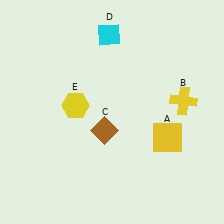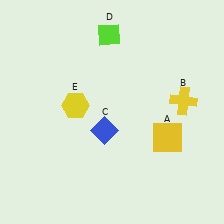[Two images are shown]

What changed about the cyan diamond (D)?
In Image 1, D is cyan. In Image 2, it changed to lime.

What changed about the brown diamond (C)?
In Image 1, C is brown. In Image 2, it changed to blue.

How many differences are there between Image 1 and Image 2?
There are 2 differences between the two images.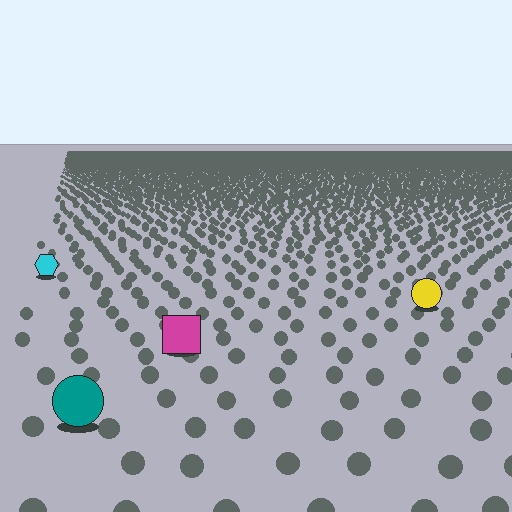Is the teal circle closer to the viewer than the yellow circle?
Yes. The teal circle is closer — you can tell from the texture gradient: the ground texture is coarser near it.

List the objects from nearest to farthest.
From nearest to farthest: the teal circle, the magenta square, the yellow circle, the cyan hexagon.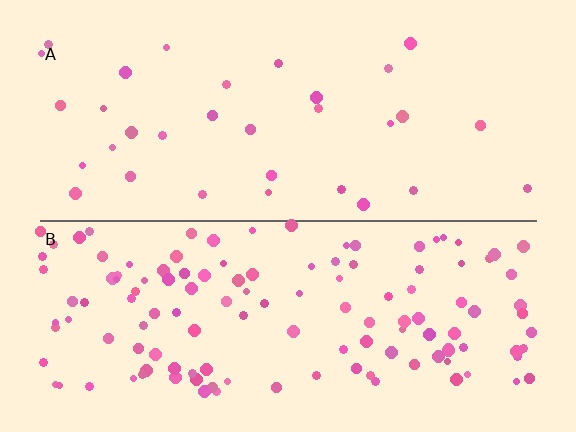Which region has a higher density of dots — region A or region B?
B (the bottom).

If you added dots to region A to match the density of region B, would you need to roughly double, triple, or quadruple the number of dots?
Approximately quadruple.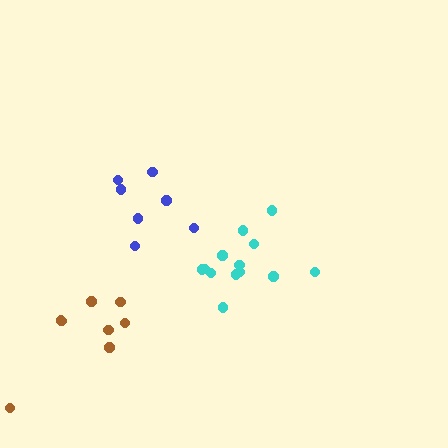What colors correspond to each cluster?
The clusters are colored: blue, brown, cyan.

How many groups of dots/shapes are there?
There are 3 groups.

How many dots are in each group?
Group 1: 7 dots, Group 2: 8 dots, Group 3: 13 dots (28 total).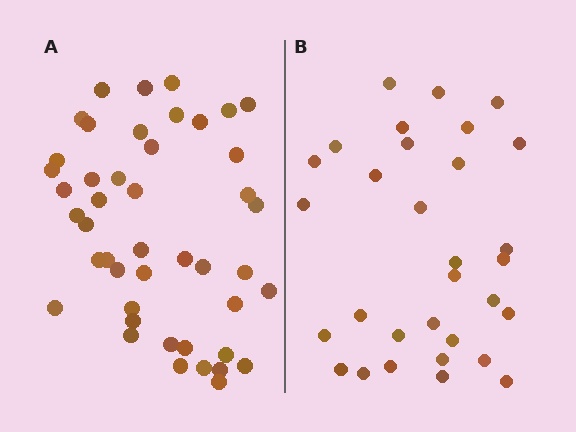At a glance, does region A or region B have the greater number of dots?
Region A (the left region) has more dots.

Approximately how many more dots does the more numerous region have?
Region A has approximately 15 more dots than region B.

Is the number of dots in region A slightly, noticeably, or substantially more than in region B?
Region A has substantially more. The ratio is roughly 1.5 to 1.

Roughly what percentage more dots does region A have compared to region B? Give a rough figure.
About 45% more.